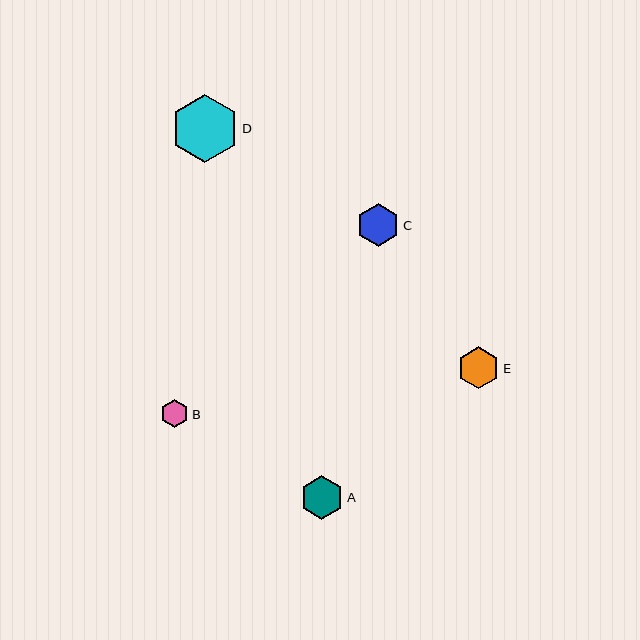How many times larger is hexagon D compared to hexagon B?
Hexagon D is approximately 2.4 times the size of hexagon B.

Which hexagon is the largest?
Hexagon D is the largest with a size of approximately 68 pixels.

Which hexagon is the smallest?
Hexagon B is the smallest with a size of approximately 28 pixels.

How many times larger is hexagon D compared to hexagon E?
Hexagon D is approximately 1.6 times the size of hexagon E.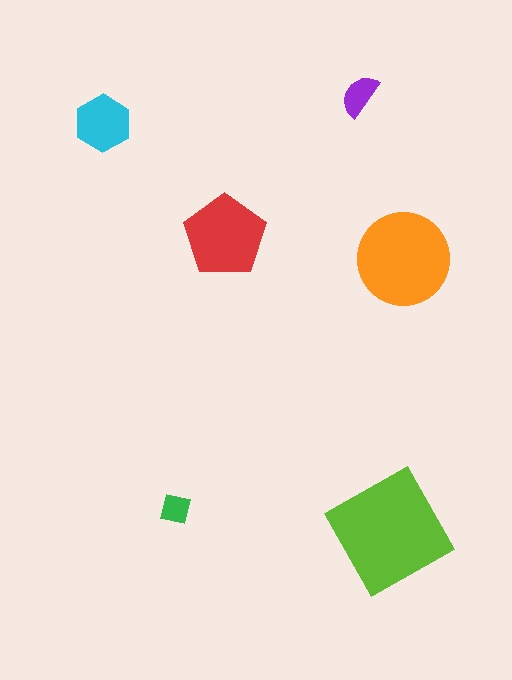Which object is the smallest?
The green square.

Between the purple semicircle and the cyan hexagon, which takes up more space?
The cyan hexagon.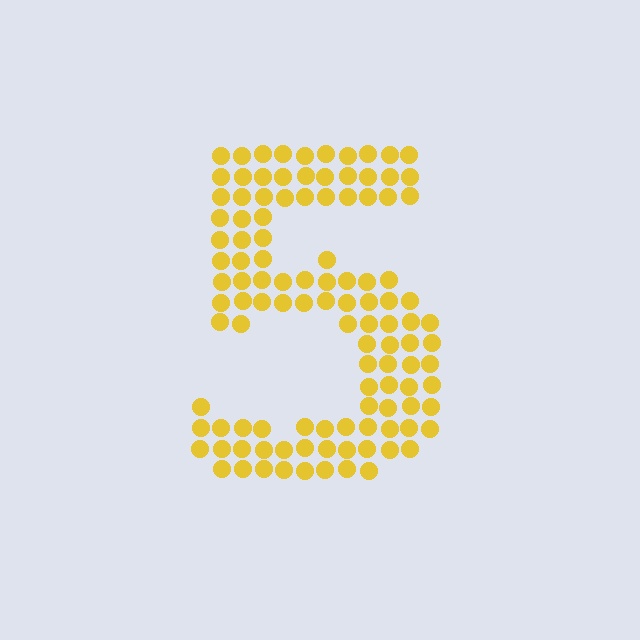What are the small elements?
The small elements are circles.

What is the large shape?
The large shape is the digit 5.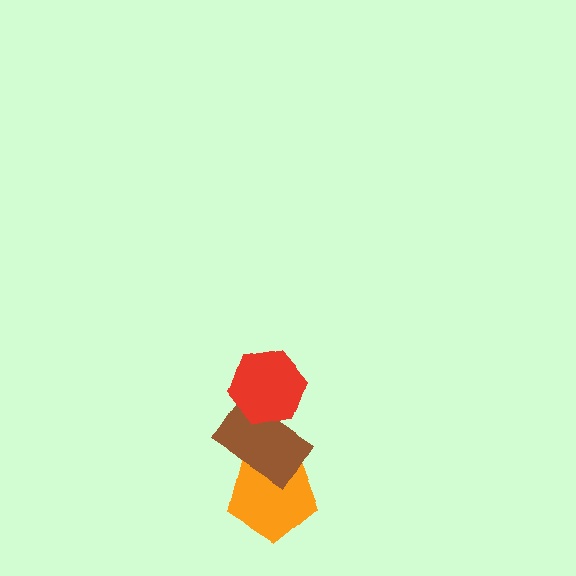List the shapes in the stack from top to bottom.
From top to bottom: the red hexagon, the brown rectangle, the orange pentagon.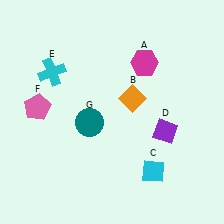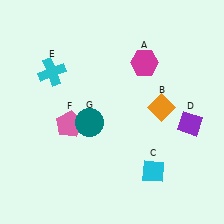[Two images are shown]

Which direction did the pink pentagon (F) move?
The pink pentagon (F) moved right.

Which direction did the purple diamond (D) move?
The purple diamond (D) moved right.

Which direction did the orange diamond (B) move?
The orange diamond (B) moved right.